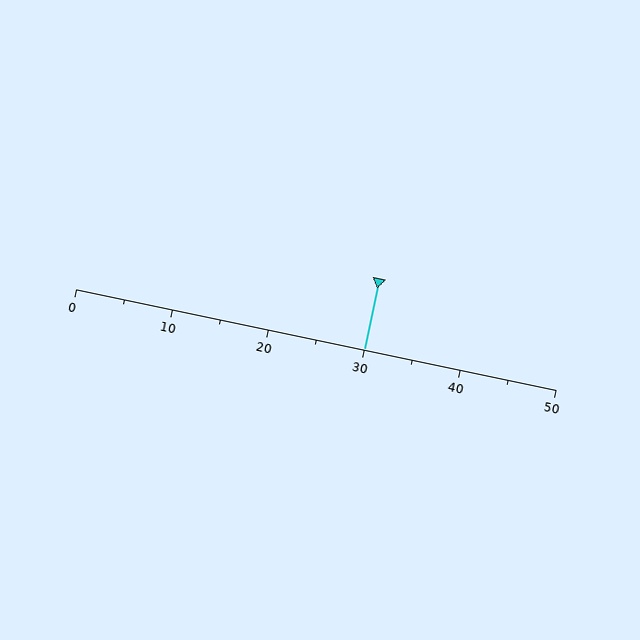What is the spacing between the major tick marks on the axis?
The major ticks are spaced 10 apart.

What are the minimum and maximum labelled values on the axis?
The axis runs from 0 to 50.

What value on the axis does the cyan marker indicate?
The marker indicates approximately 30.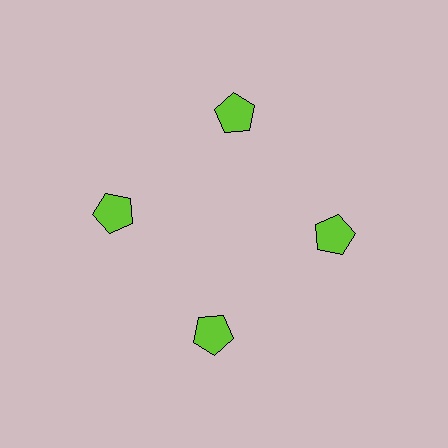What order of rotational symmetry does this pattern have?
This pattern has 4-fold rotational symmetry.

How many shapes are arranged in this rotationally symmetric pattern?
There are 4 shapes, arranged in 4 groups of 1.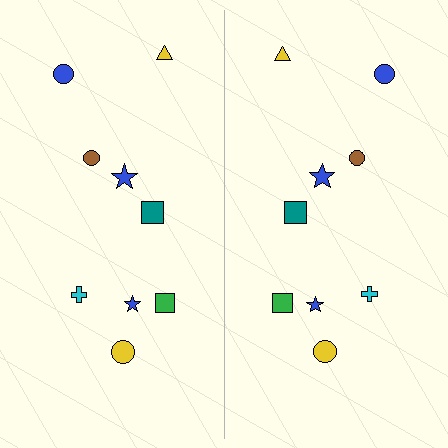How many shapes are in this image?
There are 18 shapes in this image.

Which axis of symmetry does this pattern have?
The pattern has a vertical axis of symmetry running through the center of the image.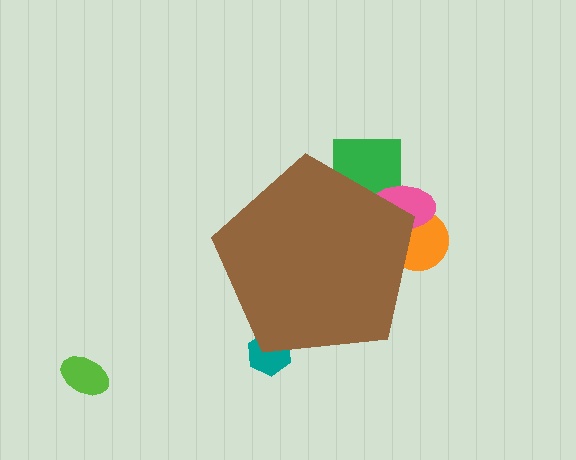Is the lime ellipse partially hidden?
No, the lime ellipse is fully visible.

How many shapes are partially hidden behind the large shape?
4 shapes are partially hidden.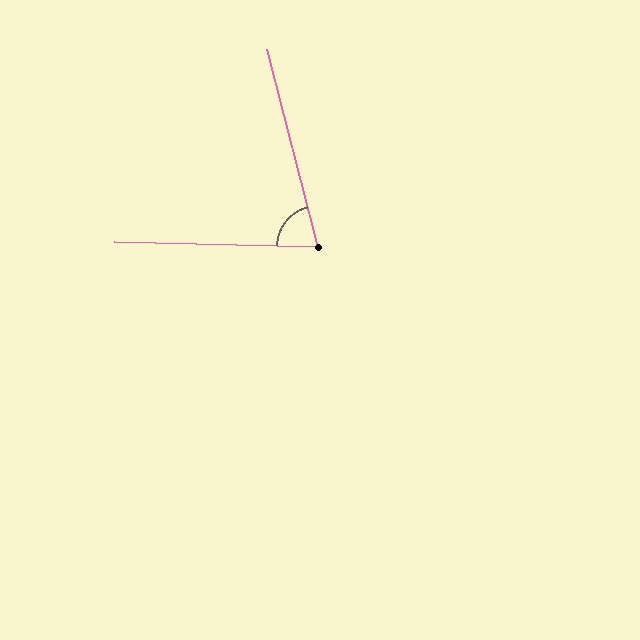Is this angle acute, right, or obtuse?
It is acute.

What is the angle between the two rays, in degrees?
Approximately 75 degrees.